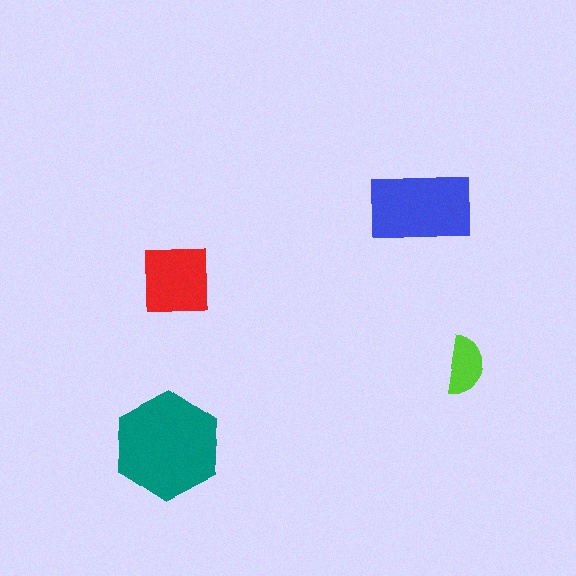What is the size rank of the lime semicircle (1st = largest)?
4th.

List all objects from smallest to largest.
The lime semicircle, the red square, the blue rectangle, the teal hexagon.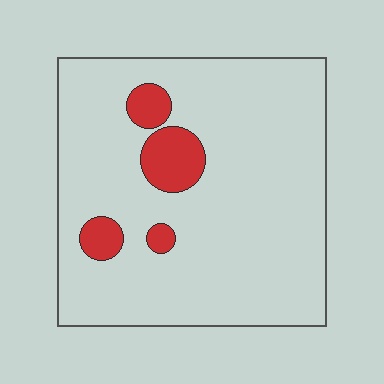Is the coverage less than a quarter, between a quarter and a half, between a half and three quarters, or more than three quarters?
Less than a quarter.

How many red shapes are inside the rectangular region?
4.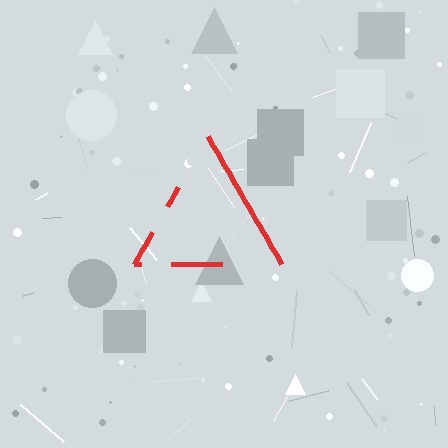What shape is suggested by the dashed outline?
The dashed outline suggests a triangle.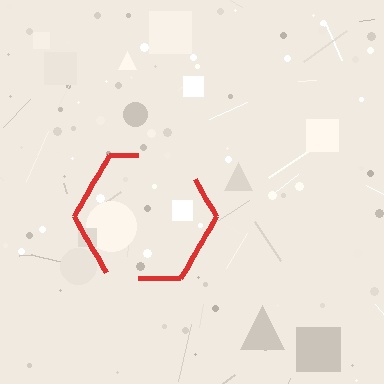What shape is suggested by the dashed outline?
The dashed outline suggests a hexagon.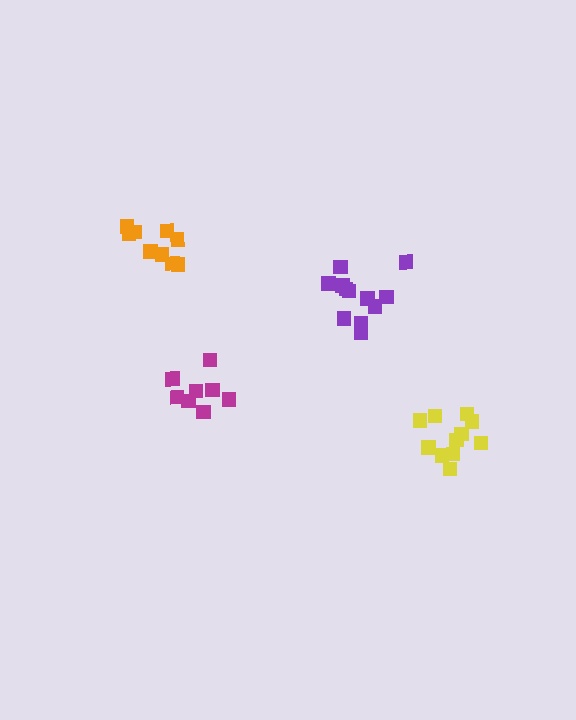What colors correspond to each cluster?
The clusters are colored: orange, purple, yellow, magenta.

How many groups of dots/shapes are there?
There are 4 groups.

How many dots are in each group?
Group 1: 9 dots, Group 2: 12 dots, Group 3: 11 dots, Group 4: 8 dots (40 total).